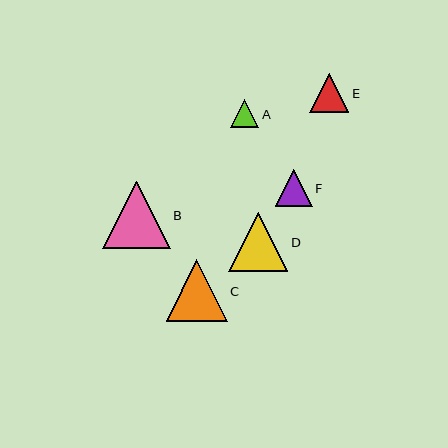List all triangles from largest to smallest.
From largest to smallest: B, C, D, E, F, A.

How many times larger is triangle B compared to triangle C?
Triangle B is approximately 1.1 times the size of triangle C.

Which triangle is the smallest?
Triangle A is the smallest with a size of approximately 28 pixels.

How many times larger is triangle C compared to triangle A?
Triangle C is approximately 2.2 times the size of triangle A.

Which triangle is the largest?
Triangle B is the largest with a size of approximately 67 pixels.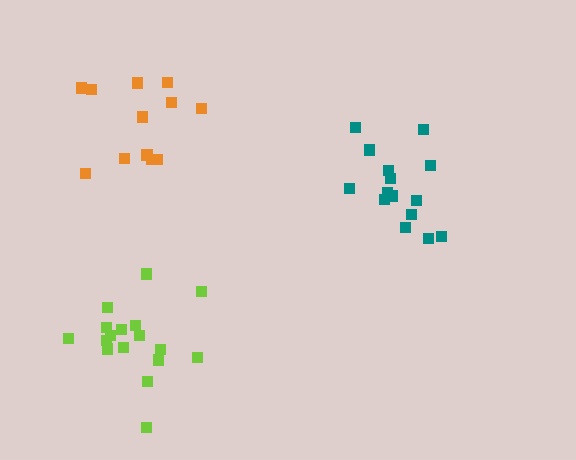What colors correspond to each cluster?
The clusters are colored: lime, orange, teal.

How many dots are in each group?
Group 1: 17 dots, Group 2: 12 dots, Group 3: 15 dots (44 total).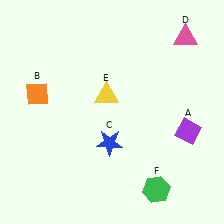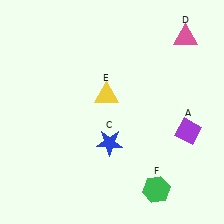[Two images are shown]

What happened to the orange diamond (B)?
The orange diamond (B) was removed in Image 2. It was in the top-left area of Image 1.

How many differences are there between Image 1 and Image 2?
There is 1 difference between the two images.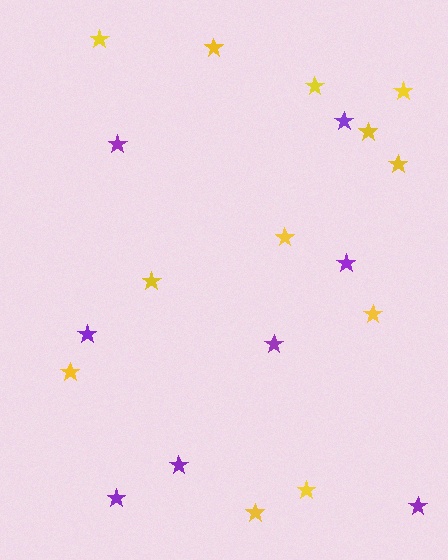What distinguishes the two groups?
There are 2 groups: one group of yellow stars (12) and one group of purple stars (8).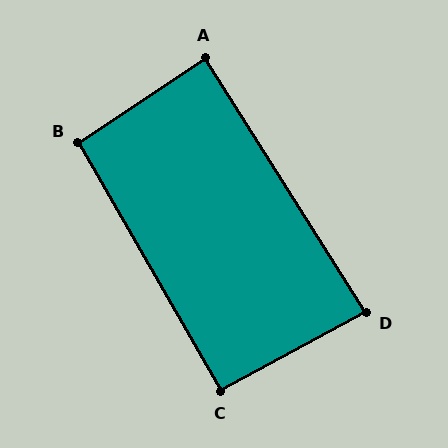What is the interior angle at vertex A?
Approximately 89 degrees (approximately right).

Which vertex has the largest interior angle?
B, at approximately 94 degrees.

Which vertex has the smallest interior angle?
D, at approximately 86 degrees.